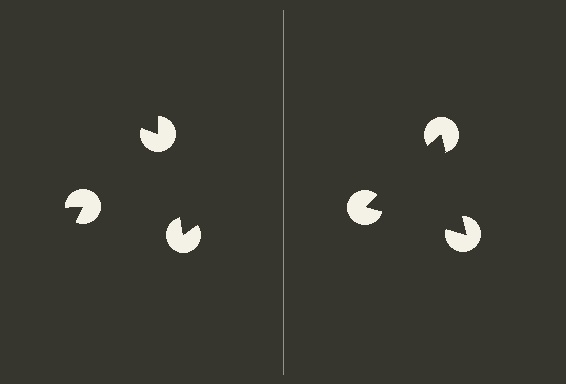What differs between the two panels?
The pac-man discs are positioned identically on both sides; only the wedge orientations differ. On the right they align to a triangle; on the left they are misaligned.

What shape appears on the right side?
An illusory triangle.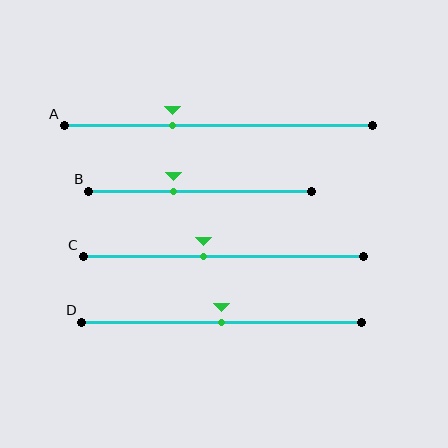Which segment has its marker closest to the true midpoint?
Segment D has its marker closest to the true midpoint.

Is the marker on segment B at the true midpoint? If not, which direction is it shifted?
No, the marker on segment B is shifted to the left by about 12% of the segment length.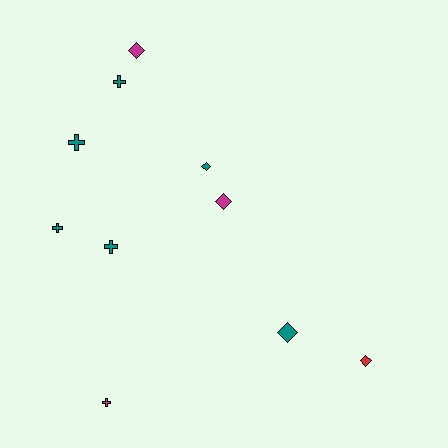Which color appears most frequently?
Teal, with 6 objects.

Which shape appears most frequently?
Diamond, with 5 objects.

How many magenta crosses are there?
There is 1 magenta cross.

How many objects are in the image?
There are 10 objects.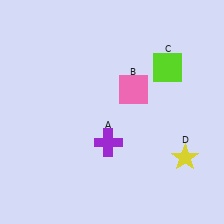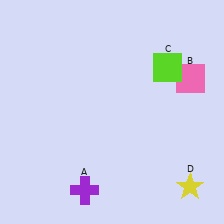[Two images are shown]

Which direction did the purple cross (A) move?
The purple cross (A) moved down.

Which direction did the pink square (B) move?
The pink square (B) moved right.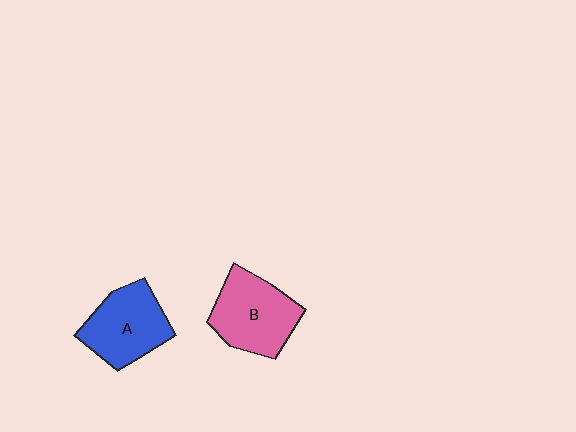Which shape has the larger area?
Shape B (pink).